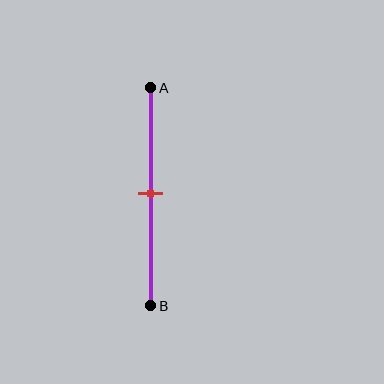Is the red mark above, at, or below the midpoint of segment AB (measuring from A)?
The red mark is approximately at the midpoint of segment AB.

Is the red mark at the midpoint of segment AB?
Yes, the mark is approximately at the midpoint.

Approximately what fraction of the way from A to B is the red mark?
The red mark is approximately 50% of the way from A to B.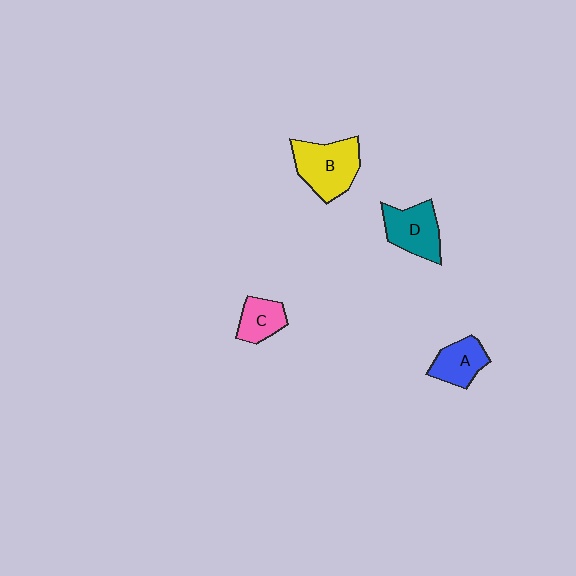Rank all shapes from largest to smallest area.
From largest to smallest: B (yellow), D (teal), A (blue), C (pink).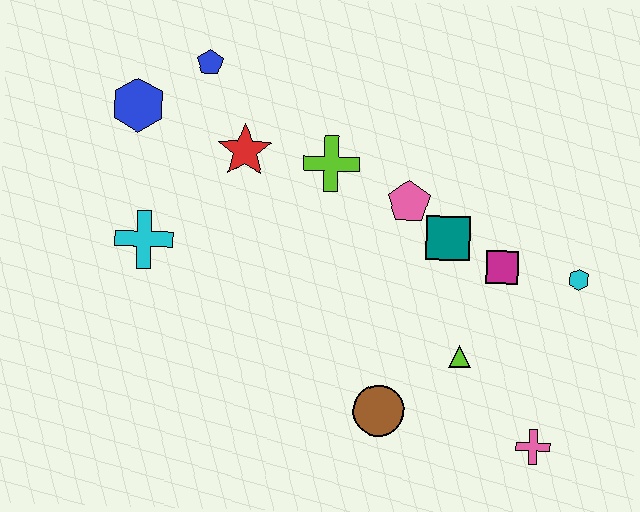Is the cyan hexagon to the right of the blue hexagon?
Yes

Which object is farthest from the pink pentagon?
The blue hexagon is farthest from the pink pentagon.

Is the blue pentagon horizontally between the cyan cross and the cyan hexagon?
Yes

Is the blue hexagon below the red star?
No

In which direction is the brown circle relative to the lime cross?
The brown circle is below the lime cross.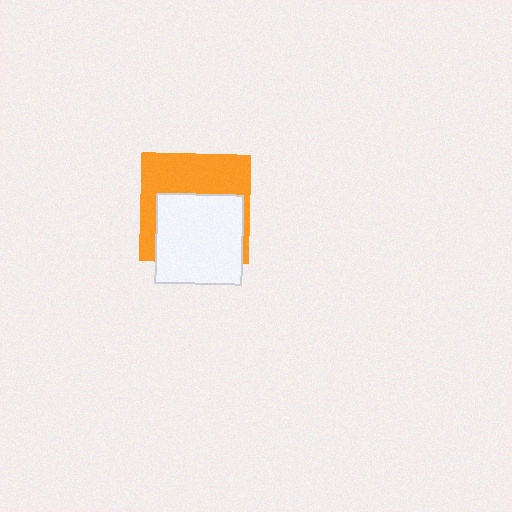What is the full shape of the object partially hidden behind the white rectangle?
The partially hidden object is an orange square.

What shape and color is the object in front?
The object in front is a white rectangle.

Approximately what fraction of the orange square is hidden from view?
Roughly 50% of the orange square is hidden behind the white rectangle.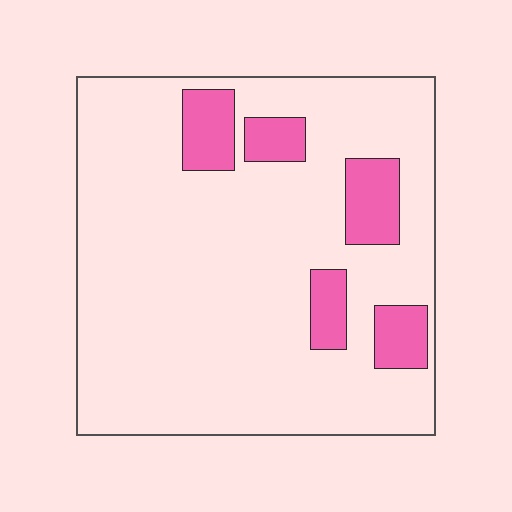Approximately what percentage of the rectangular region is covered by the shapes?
Approximately 15%.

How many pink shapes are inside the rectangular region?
5.